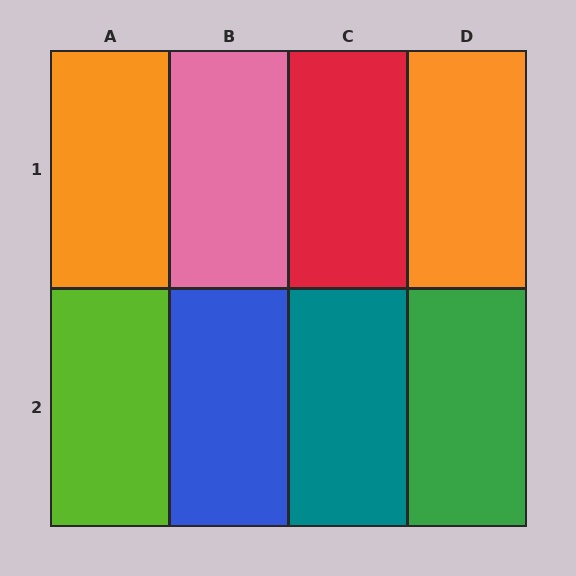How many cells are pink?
1 cell is pink.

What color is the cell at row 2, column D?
Green.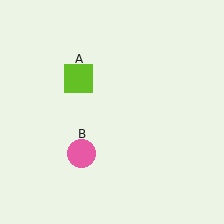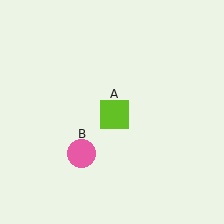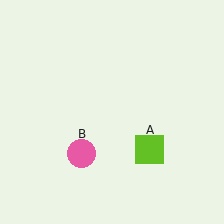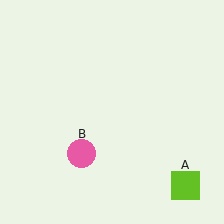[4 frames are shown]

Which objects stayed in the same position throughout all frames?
Pink circle (object B) remained stationary.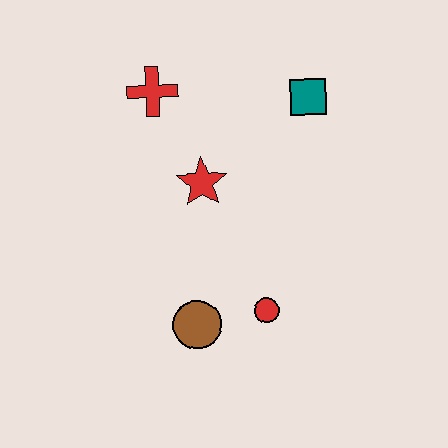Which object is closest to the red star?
The red cross is closest to the red star.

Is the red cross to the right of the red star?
No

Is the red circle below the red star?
Yes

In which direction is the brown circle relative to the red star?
The brown circle is below the red star.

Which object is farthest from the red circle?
The red cross is farthest from the red circle.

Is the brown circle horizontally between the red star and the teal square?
No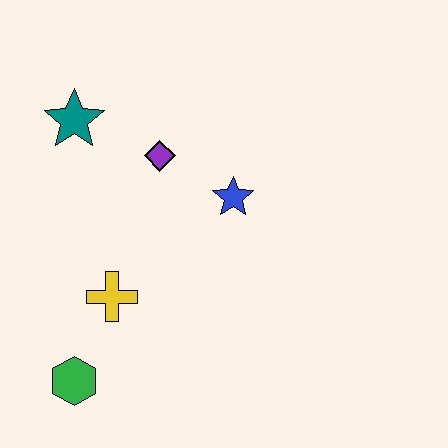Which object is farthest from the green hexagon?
The teal star is farthest from the green hexagon.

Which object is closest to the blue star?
The purple diamond is closest to the blue star.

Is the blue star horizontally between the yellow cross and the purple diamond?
No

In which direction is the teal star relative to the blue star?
The teal star is to the left of the blue star.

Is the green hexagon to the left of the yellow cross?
Yes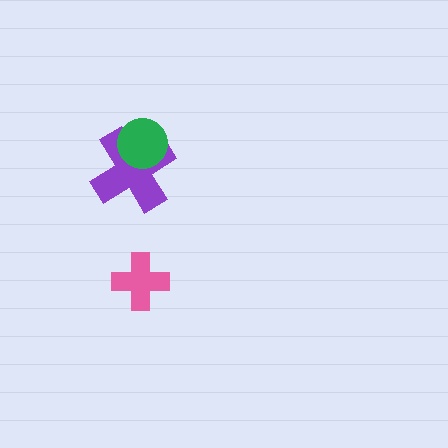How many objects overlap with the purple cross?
1 object overlaps with the purple cross.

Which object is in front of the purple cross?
The green circle is in front of the purple cross.